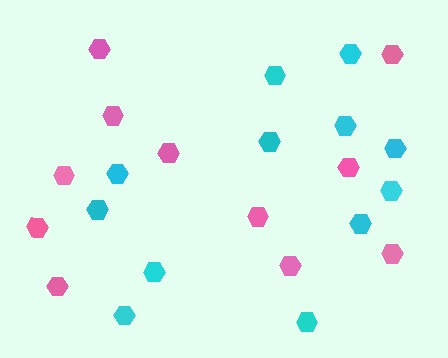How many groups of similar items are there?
There are 2 groups: one group of cyan hexagons (12) and one group of pink hexagons (11).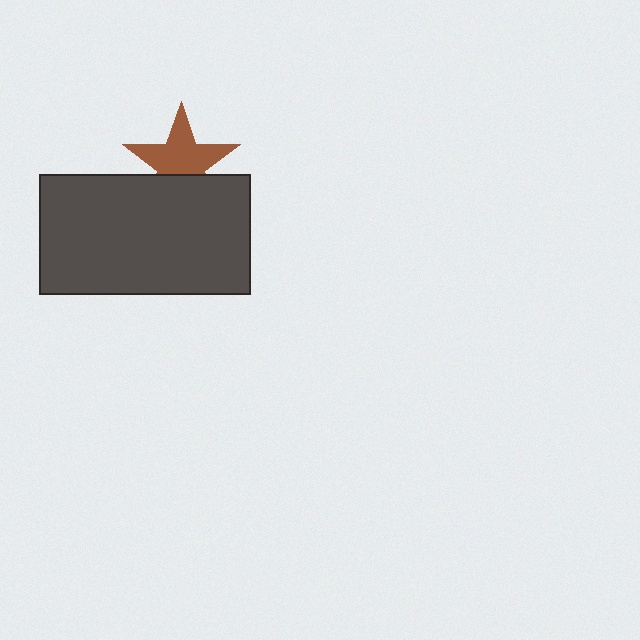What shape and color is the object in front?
The object in front is a dark gray rectangle.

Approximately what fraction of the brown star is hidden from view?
Roughly 34% of the brown star is hidden behind the dark gray rectangle.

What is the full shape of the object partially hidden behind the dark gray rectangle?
The partially hidden object is a brown star.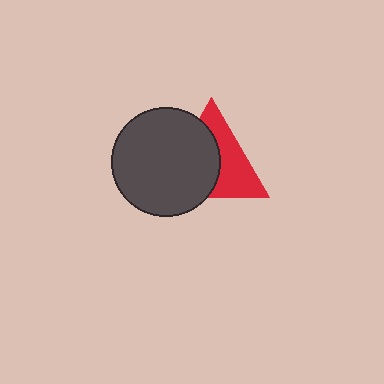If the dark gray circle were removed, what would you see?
You would see the complete red triangle.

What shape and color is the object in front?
The object in front is a dark gray circle.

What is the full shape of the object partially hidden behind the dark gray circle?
The partially hidden object is a red triangle.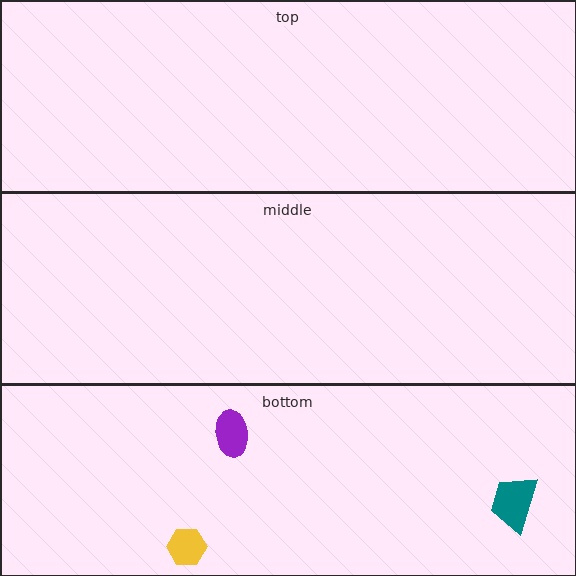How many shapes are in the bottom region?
3.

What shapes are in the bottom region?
The teal trapezoid, the purple ellipse, the yellow hexagon.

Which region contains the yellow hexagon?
The bottom region.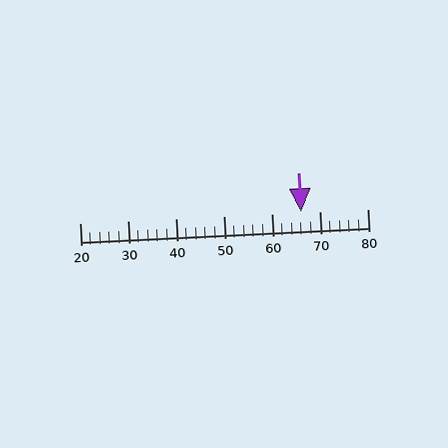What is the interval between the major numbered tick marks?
The major tick marks are spaced 10 units apart.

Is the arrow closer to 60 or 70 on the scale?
The arrow is closer to 70.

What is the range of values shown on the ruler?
The ruler shows values from 20 to 80.